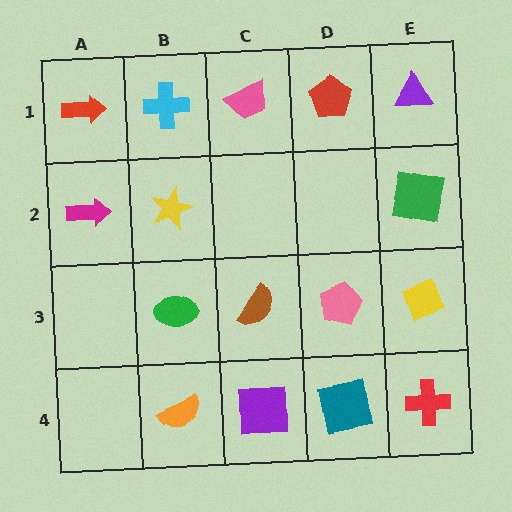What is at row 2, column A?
A magenta arrow.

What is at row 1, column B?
A cyan cross.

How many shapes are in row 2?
3 shapes.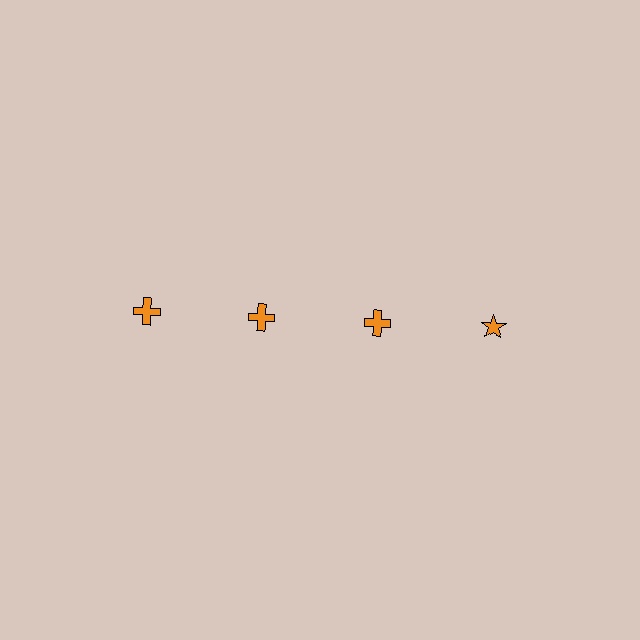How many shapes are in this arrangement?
There are 4 shapes arranged in a grid pattern.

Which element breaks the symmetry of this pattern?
The orange star in the top row, second from right column breaks the symmetry. All other shapes are orange crosses.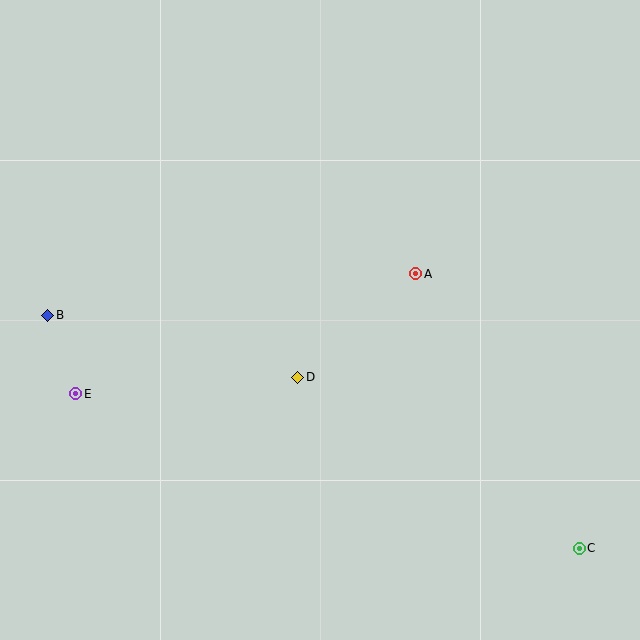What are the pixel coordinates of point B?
Point B is at (48, 315).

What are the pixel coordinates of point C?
Point C is at (579, 548).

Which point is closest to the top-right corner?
Point A is closest to the top-right corner.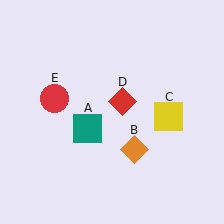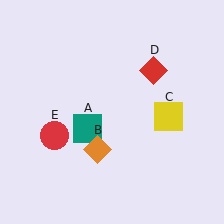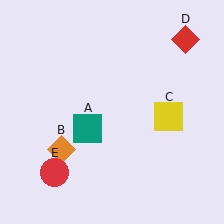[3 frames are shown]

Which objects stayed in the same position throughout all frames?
Teal square (object A) and yellow square (object C) remained stationary.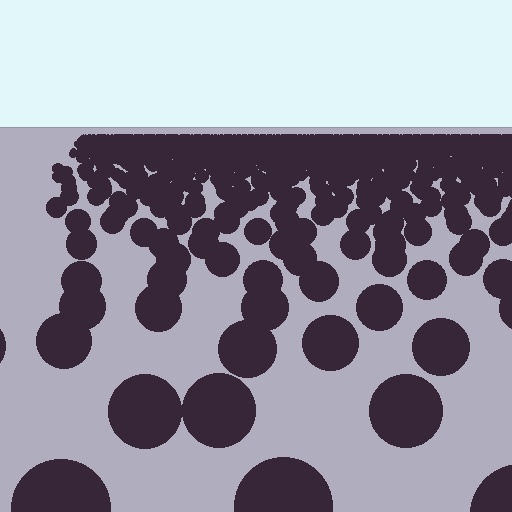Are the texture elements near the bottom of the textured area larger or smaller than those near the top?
Larger. Near the bottom, elements are closer to the viewer and appear at a bigger on-screen size.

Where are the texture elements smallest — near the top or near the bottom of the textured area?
Near the top.